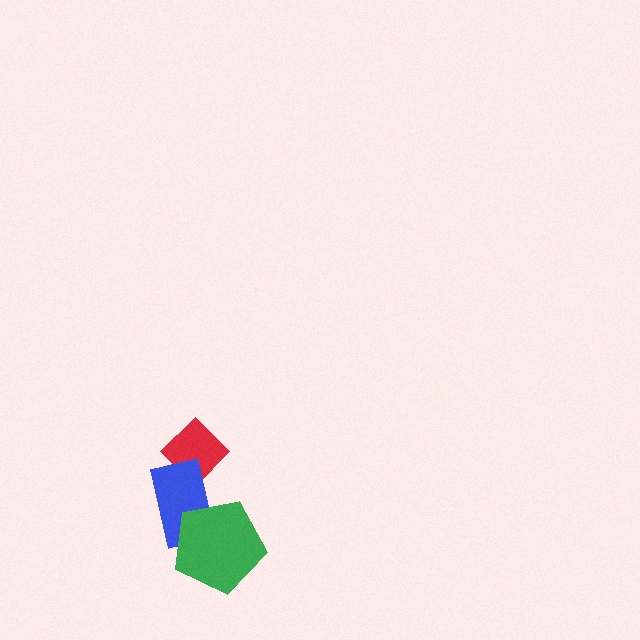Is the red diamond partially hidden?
Yes, it is partially covered by another shape.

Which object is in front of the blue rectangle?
The green pentagon is in front of the blue rectangle.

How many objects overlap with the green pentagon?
1 object overlaps with the green pentagon.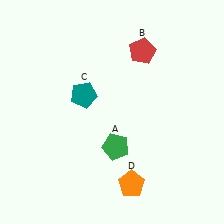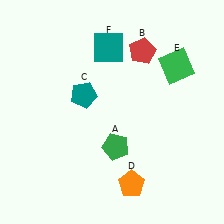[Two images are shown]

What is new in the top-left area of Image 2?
A teal square (F) was added in the top-left area of Image 2.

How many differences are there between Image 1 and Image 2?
There are 2 differences between the two images.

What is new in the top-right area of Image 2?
A green square (E) was added in the top-right area of Image 2.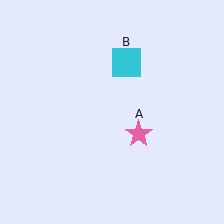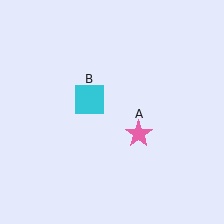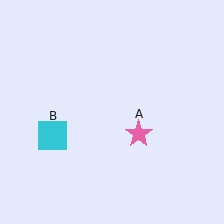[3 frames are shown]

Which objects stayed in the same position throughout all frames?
Pink star (object A) remained stationary.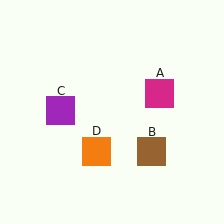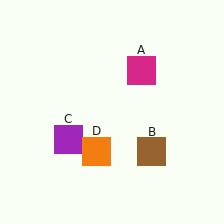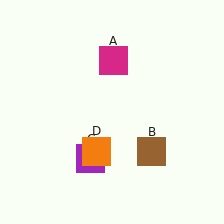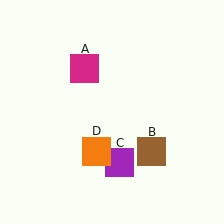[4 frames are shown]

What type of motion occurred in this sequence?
The magenta square (object A), purple square (object C) rotated counterclockwise around the center of the scene.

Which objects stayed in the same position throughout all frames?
Brown square (object B) and orange square (object D) remained stationary.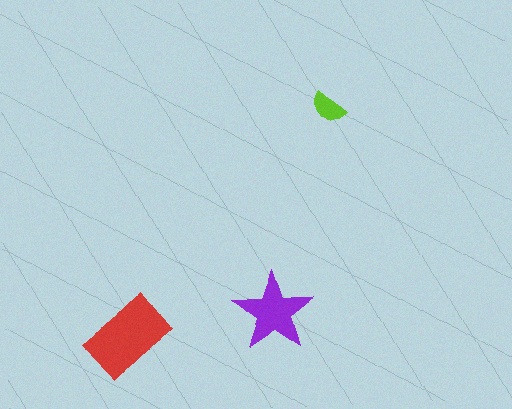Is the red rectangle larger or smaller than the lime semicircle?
Larger.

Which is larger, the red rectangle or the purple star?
The red rectangle.